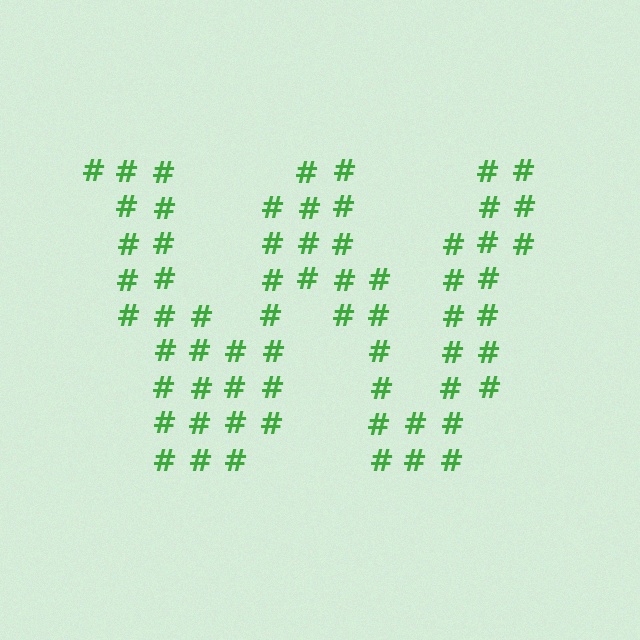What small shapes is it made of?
It is made of small hash symbols.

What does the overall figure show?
The overall figure shows the letter W.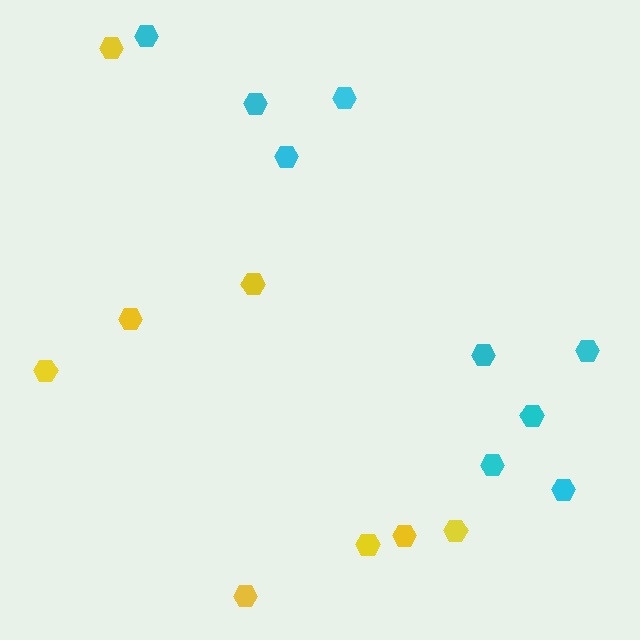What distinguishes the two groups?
There are 2 groups: one group of cyan hexagons (9) and one group of yellow hexagons (8).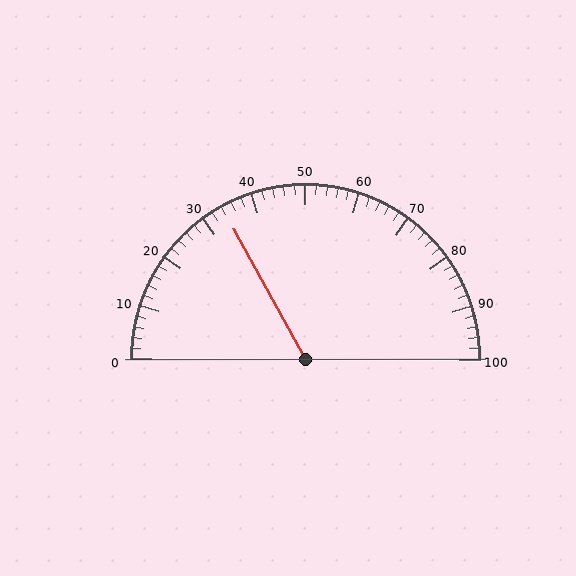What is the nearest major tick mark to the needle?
The nearest major tick mark is 30.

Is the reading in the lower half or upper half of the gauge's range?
The reading is in the lower half of the range (0 to 100).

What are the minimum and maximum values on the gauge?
The gauge ranges from 0 to 100.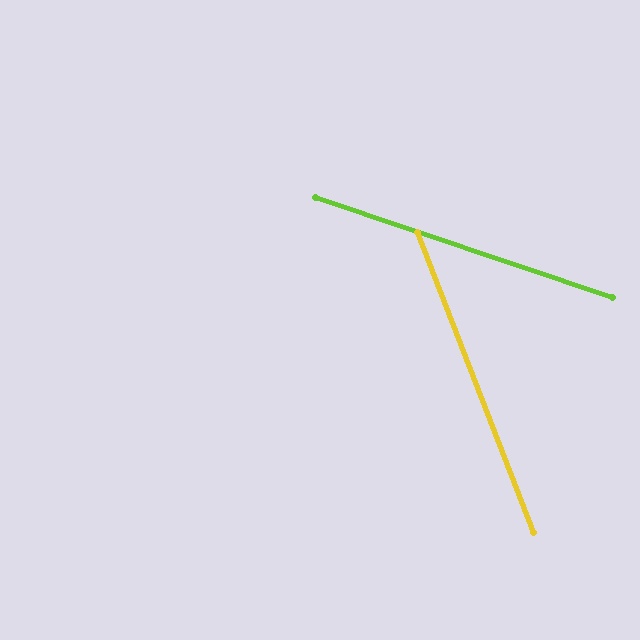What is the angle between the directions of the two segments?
Approximately 50 degrees.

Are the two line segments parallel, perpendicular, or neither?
Neither parallel nor perpendicular — they differ by about 50°.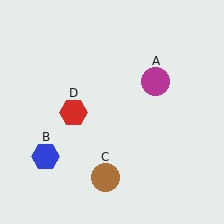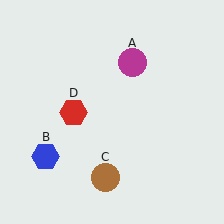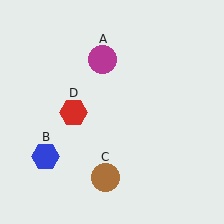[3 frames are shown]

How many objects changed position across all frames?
1 object changed position: magenta circle (object A).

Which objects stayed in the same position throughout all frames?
Blue hexagon (object B) and brown circle (object C) and red hexagon (object D) remained stationary.